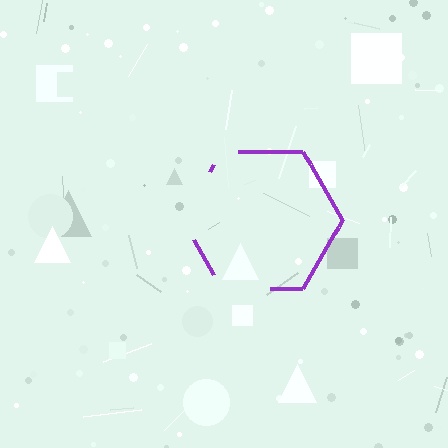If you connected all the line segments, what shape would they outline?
They would outline a hexagon.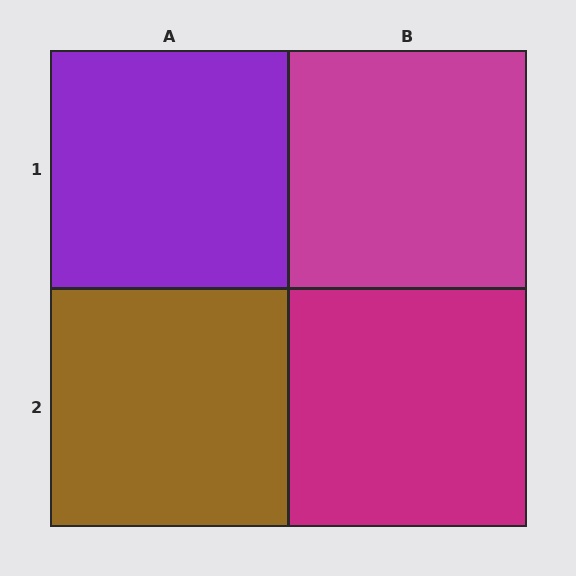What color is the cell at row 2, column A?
Brown.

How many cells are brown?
1 cell is brown.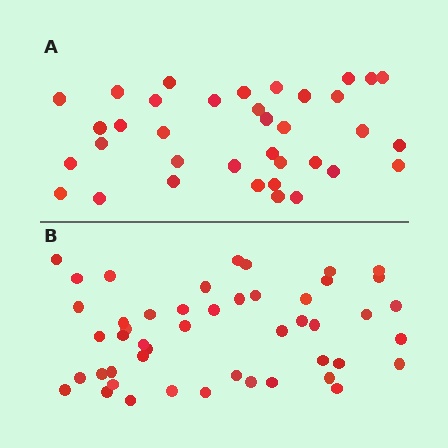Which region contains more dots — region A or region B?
Region B (the bottom region) has more dots.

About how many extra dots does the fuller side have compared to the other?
Region B has roughly 12 or so more dots than region A.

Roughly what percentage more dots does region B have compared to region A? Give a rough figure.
About 35% more.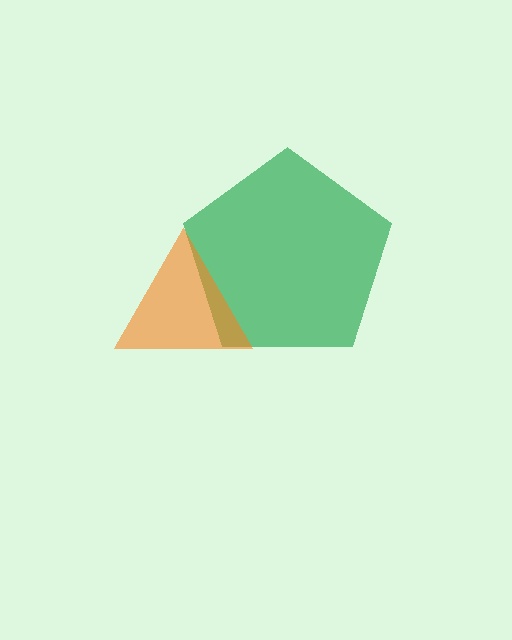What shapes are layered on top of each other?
The layered shapes are: a green pentagon, an orange triangle.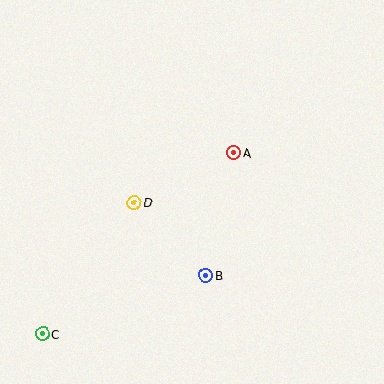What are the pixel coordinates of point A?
Point A is at (233, 153).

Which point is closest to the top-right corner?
Point A is closest to the top-right corner.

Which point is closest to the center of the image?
Point A at (233, 153) is closest to the center.